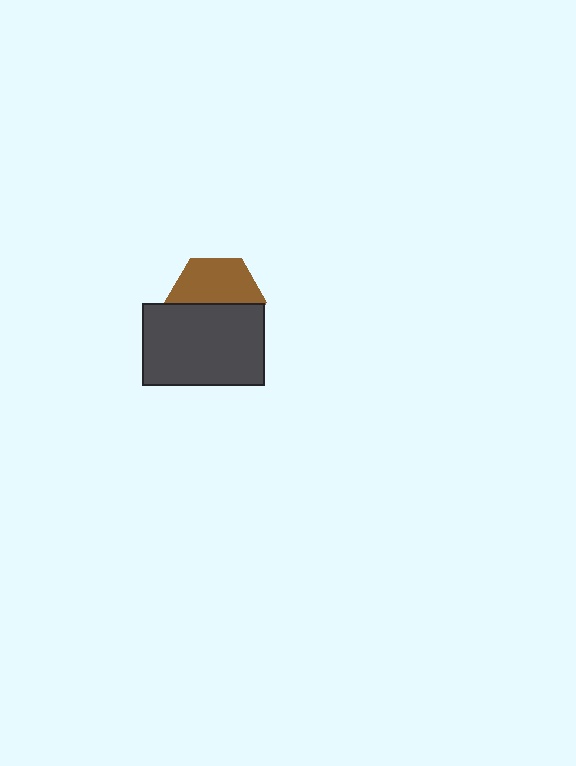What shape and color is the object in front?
The object in front is a dark gray rectangle.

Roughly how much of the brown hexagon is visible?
About half of it is visible (roughly 52%).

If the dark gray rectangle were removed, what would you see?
You would see the complete brown hexagon.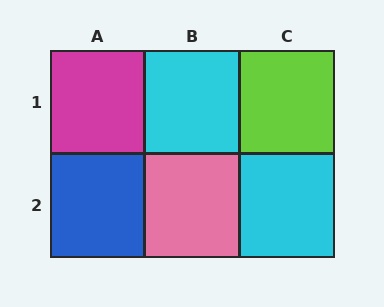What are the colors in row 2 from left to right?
Blue, pink, cyan.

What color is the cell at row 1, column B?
Cyan.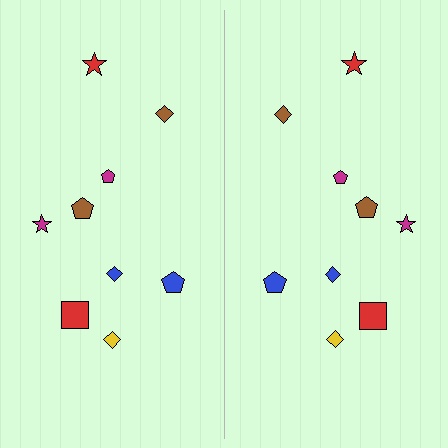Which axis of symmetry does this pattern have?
The pattern has a vertical axis of symmetry running through the center of the image.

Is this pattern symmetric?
Yes, this pattern has bilateral (reflection) symmetry.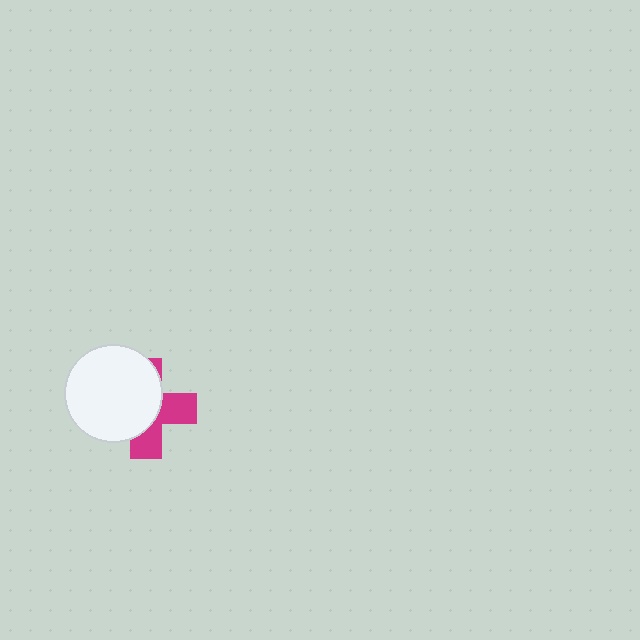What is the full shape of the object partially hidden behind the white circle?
The partially hidden object is a magenta cross.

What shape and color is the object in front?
The object in front is a white circle.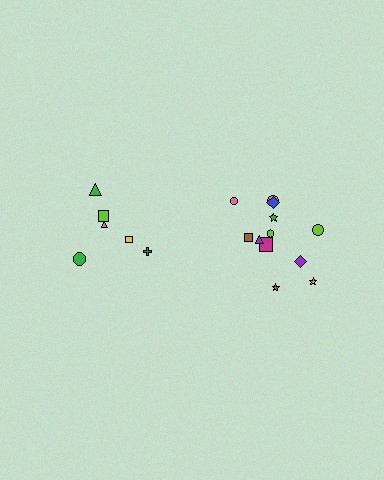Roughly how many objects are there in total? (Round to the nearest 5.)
Roughly 20 objects in total.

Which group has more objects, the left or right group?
The right group.